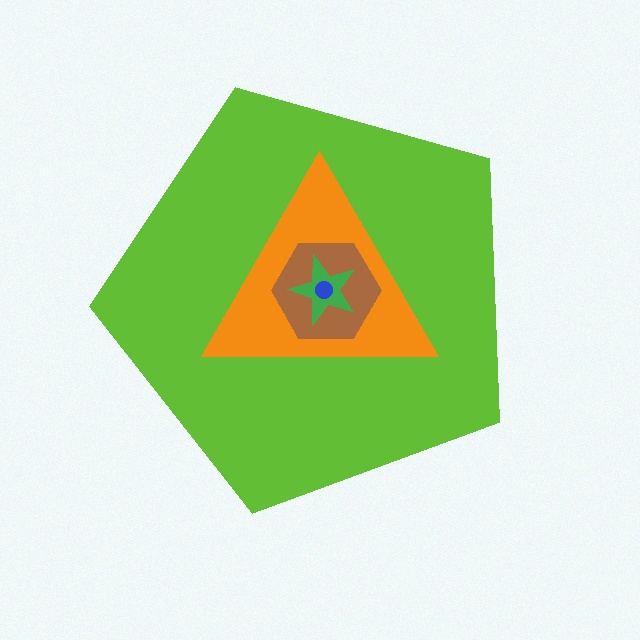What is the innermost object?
The blue circle.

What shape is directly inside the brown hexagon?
The green star.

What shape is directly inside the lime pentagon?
The orange triangle.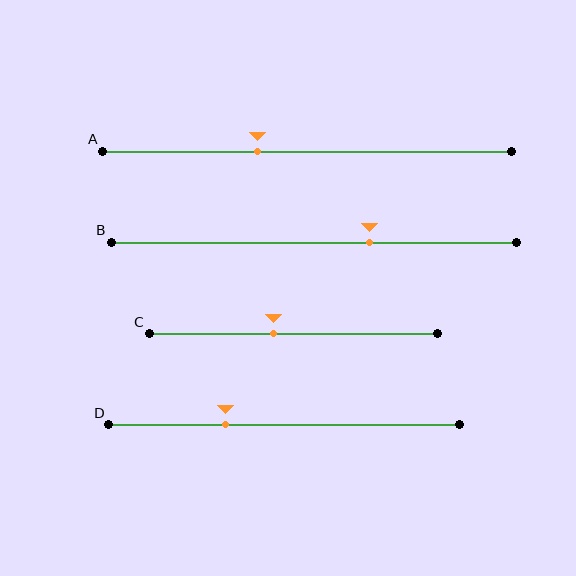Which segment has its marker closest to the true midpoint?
Segment C has its marker closest to the true midpoint.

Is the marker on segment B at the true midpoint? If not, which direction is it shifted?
No, the marker on segment B is shifted to the right by about 14% of the segment length.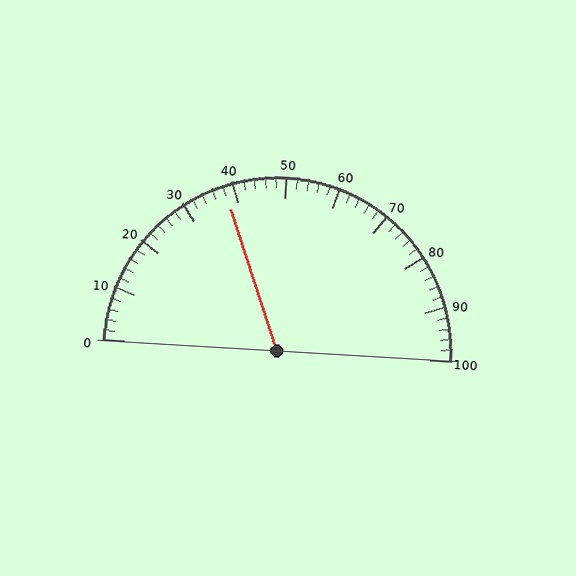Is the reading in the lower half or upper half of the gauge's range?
The reading is in the lower half of the range (0 to 100).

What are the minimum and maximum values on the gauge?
The gauge ranges from 0 to 100.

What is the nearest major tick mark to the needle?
The nearest major tick mark is 40.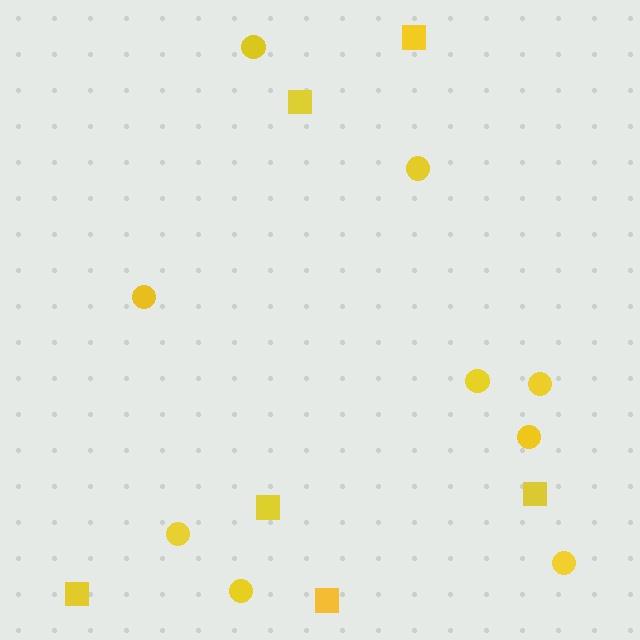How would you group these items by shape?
There are 2 groups: one group of squares (6) and one group of circles (9).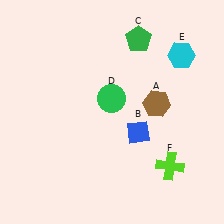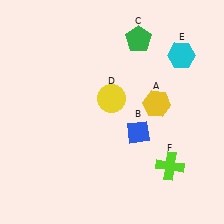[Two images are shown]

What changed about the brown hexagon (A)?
In Image 1, A is brown. In Image 2, it changed to yellow.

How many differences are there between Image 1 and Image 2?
There are 2 differences between the two images.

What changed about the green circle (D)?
In Image 1, D is green. In Image 2, it changed to yellow.